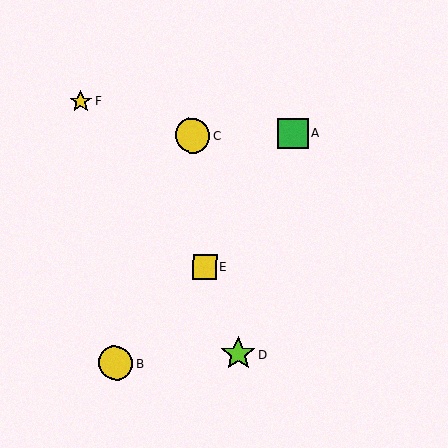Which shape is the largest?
The yellow circle (labeled C) is the largest.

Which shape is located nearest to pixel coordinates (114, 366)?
The yellow circle (labeled B) at (115, 363) is nearest to that location.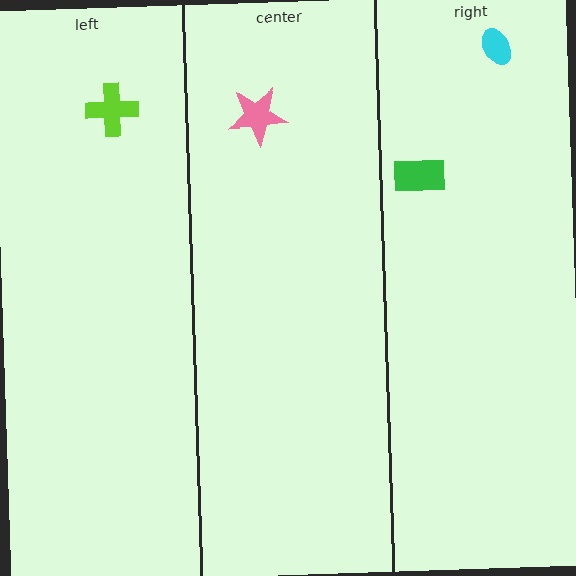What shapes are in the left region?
The lime cross.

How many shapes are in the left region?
1.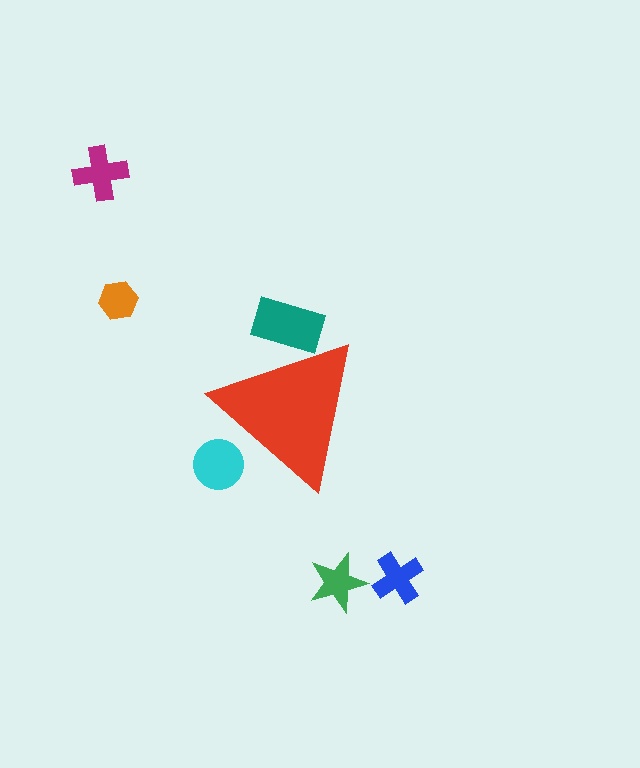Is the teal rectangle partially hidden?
Yes, the teal rectangle is partially hidden behind the red triangle.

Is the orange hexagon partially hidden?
No, the orange hexagon is fully visible.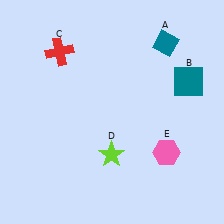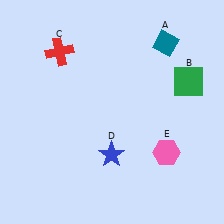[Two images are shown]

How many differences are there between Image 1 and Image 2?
There are 2 differences between the two images.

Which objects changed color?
B changed from teal to green. D changed from lime to blue.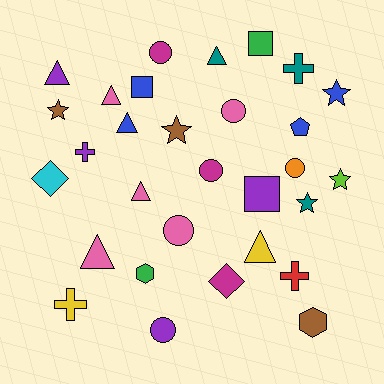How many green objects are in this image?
There are 2 green objects.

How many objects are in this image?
There are 30 objects.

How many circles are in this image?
There are 6 circles.